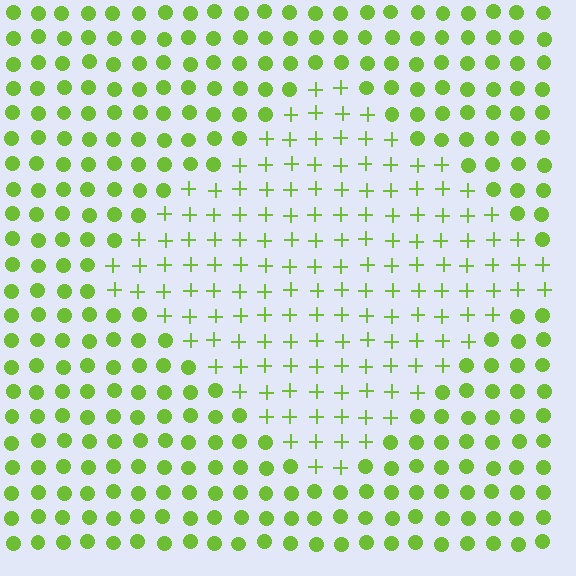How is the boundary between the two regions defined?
The boundary is defined by a change in element shape: plus signs inside vs. circles outside. All elements share the same color and spacing.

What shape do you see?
I see a diamond.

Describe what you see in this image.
The image is filled with small lime elements arranged in a uniform grid. A diamond-shaped region contains plus signs, while the surrounding area contains circles. The boundary is defined purely by the change in element shape.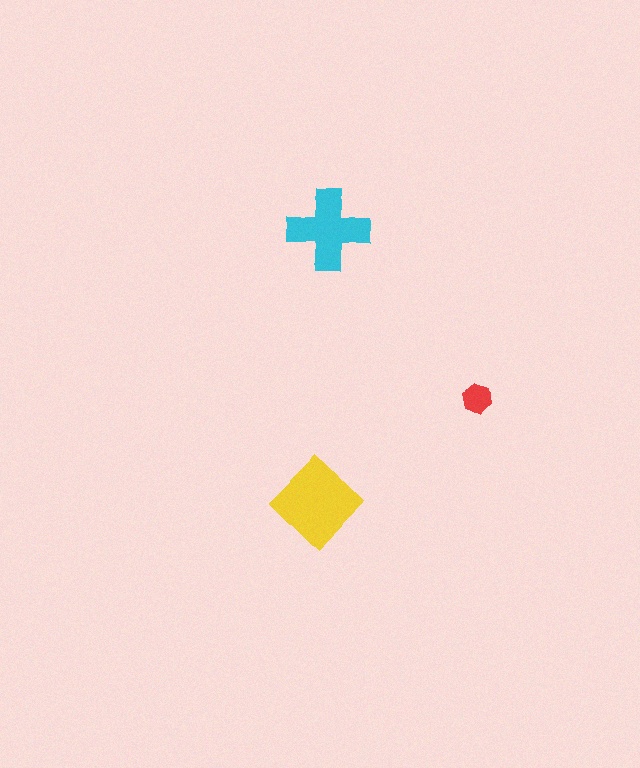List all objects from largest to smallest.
The yellow diamond, the cyan cross, the red hexagon.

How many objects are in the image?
There are 3 objects in the image.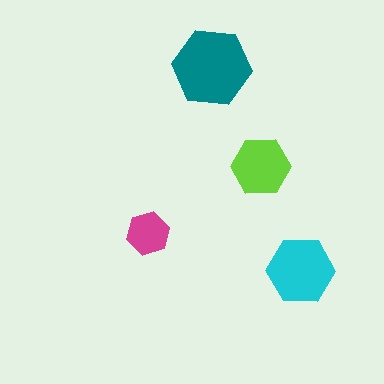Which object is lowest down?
The cyan hexagon is bottommost.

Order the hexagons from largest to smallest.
the teal one, the cyan one, the lime one, the magenta one.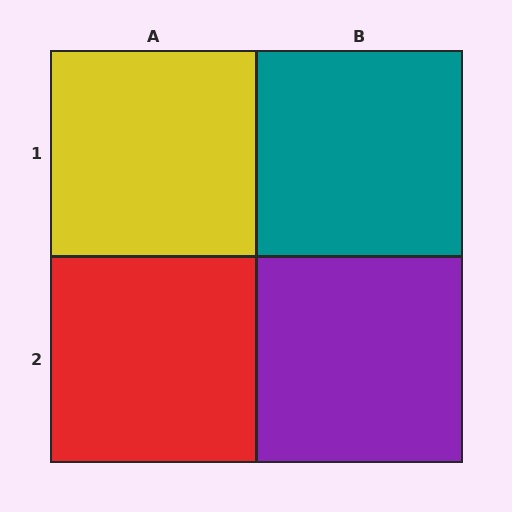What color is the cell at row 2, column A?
Red.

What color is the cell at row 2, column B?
Purple.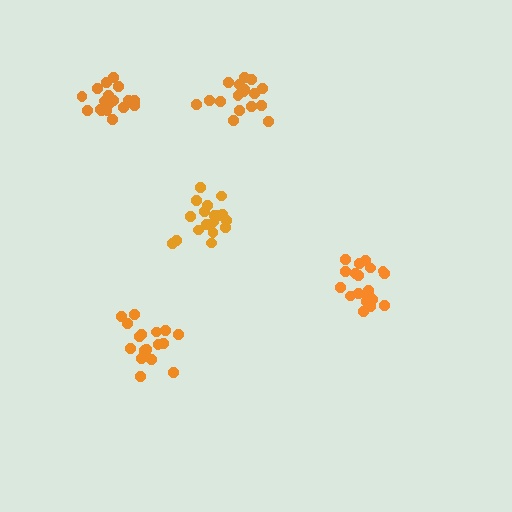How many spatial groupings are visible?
There are 5 spatial groupings.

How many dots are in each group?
Group 1: 20 dots, Group 2: 19 dots, Group 3: 18 dots, Group 4: 19 dots, Group 5: 18 dots (94 total).